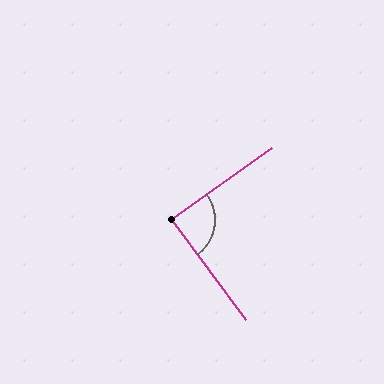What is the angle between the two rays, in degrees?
Approximately 89 degrees.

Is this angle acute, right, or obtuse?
It is approximately a right angle.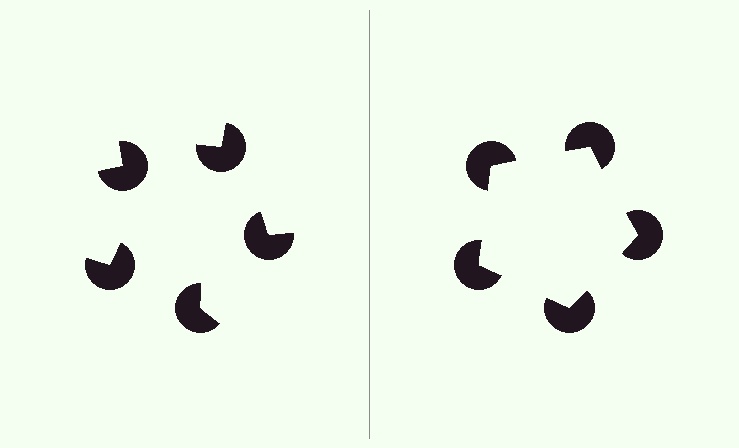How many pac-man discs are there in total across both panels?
10 — 5 on each side.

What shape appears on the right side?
An illusory pentagon.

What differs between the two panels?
The pac-man discs are positioned identically on both sides; only the wedge orientations differ. On the right they align to a pentagon; on the left they are misaligned.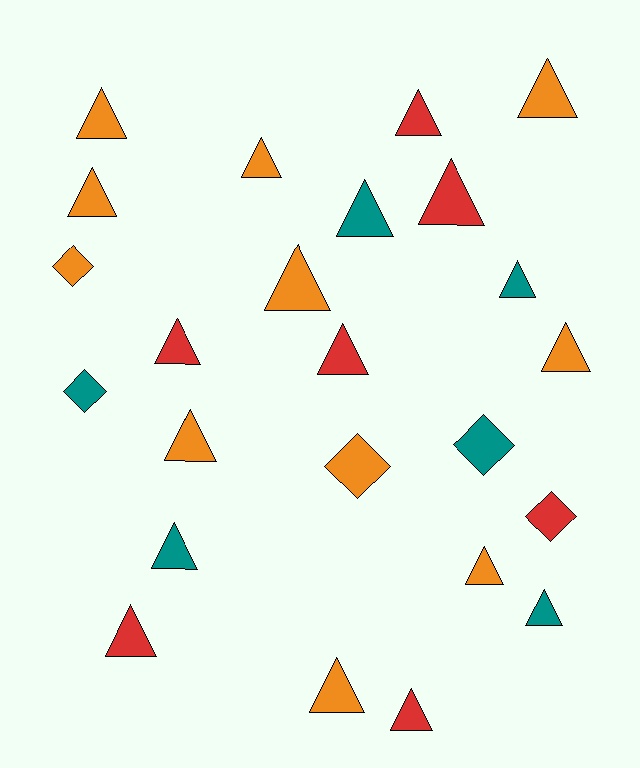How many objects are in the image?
There are 24 objects.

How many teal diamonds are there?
There are 2 teal diamonds.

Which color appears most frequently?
Orange, with 11 objects.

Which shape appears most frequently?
Triangle, with 19 objects.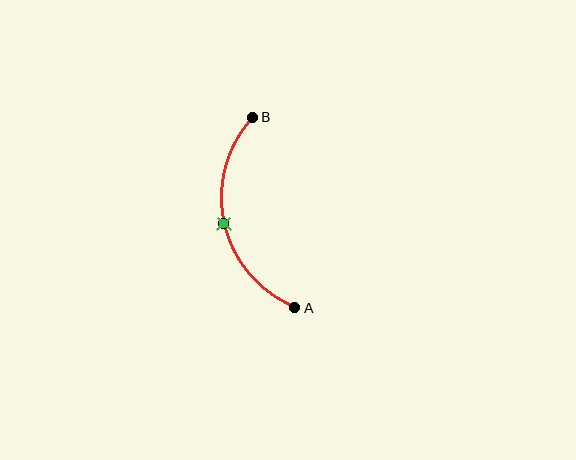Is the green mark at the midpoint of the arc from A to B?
Yes. The green mark lies on the arc at equal arc-length from both A and B — it is the arc midpoint.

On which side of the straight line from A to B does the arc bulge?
The arc bulges to the left of the straight line connecting A and B.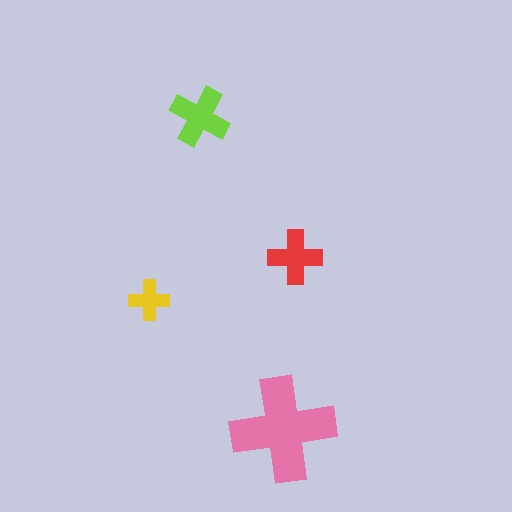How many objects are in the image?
There are 4 objects in the image.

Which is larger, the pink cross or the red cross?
The pink one.